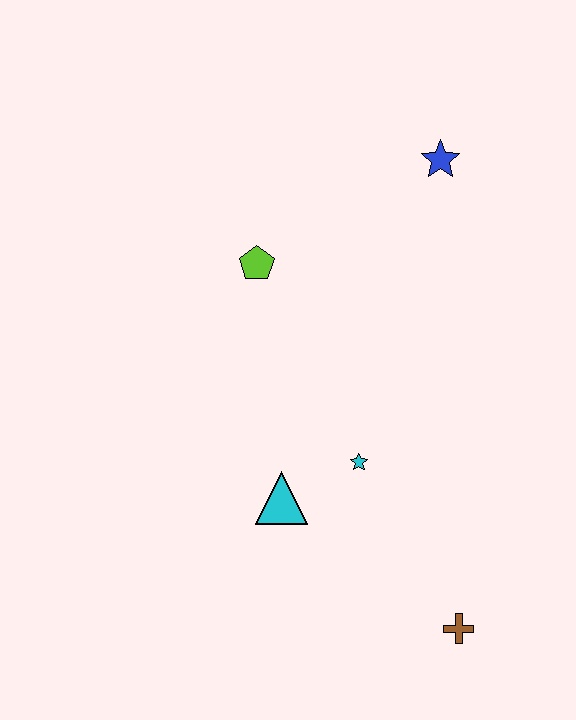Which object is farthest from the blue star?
The brown cross is farthest from the blue star.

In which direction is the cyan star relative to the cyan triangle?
The cyan star is to the right of the cyan triangle.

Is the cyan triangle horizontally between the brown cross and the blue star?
No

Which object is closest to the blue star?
The lime pentagon is closest to the blue star.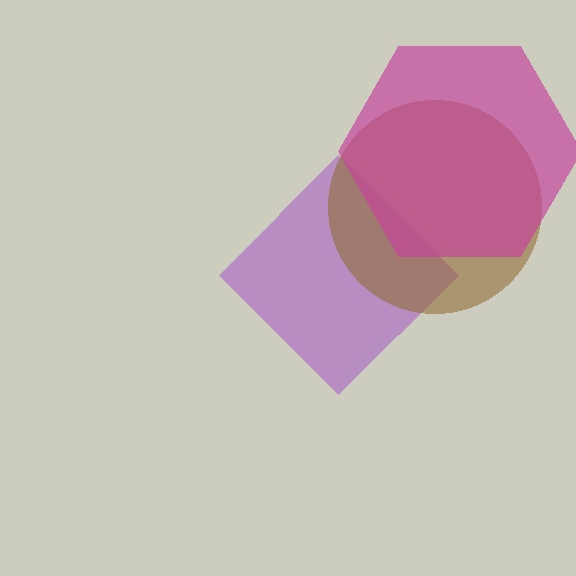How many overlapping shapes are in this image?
There are 3 overlapping shapes in the image.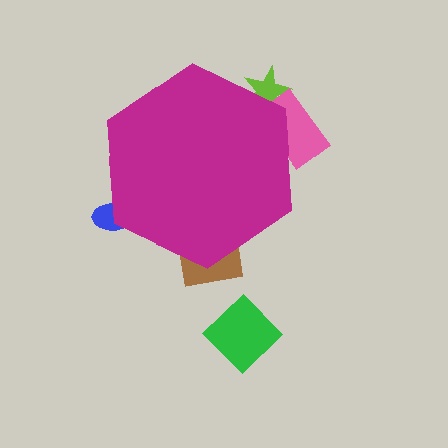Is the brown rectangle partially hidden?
Yes, the brown rectangle is partially hidden behind the magenta hexagon.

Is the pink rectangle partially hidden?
Yes, the pink rectangle is partially hidden behind the magenta hexagon.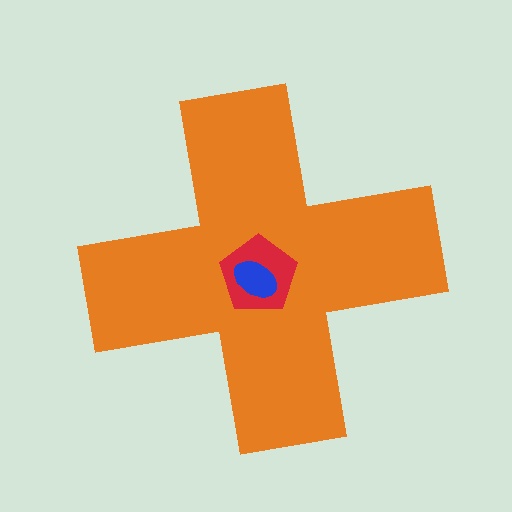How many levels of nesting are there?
3.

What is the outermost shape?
The orange cross.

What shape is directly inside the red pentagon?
The blue ellipse.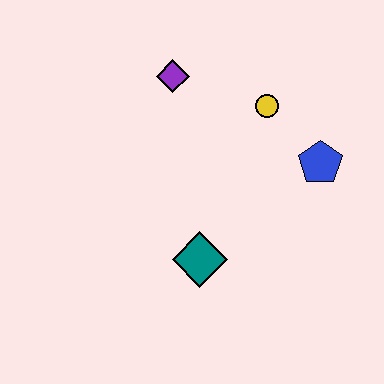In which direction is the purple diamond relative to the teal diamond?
The purple diamond is above the teal diamond.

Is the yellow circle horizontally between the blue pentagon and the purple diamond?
Yes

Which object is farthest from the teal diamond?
The purple diamond is farthest from the teal diamond.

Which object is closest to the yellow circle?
The blue pentagon is closest to the yellow circle.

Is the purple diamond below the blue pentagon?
No